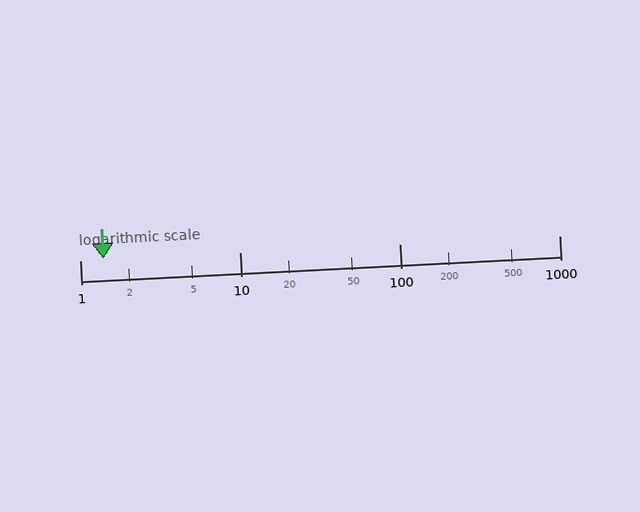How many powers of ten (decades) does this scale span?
The scale spans 3 decades, from 1 to 1000.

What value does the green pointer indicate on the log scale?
The pointer indicates approximately 1.4.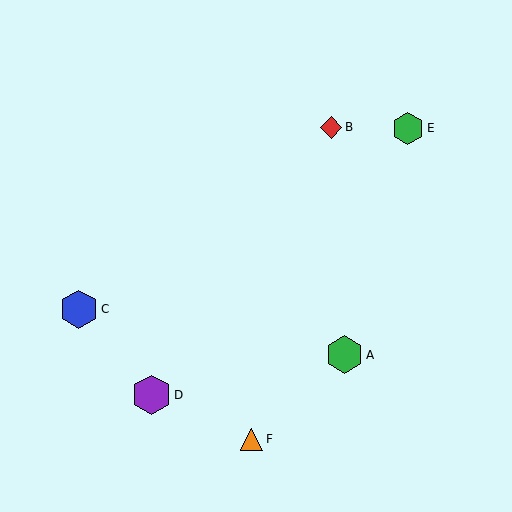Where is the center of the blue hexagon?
The center of the blue hexagon is at (79, 309).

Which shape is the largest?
The purple hexagon (labeled D) is the largest.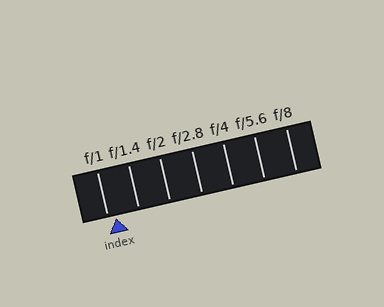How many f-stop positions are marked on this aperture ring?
There are 7 f-stop positions marked.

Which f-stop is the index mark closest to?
The index mark is closest to f/1.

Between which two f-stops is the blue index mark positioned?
The index mark is between f/1 and f/1.4.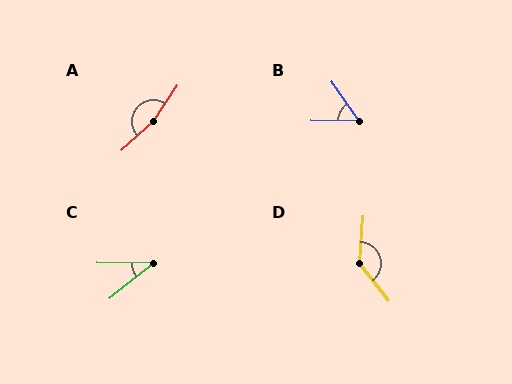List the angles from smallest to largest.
C (39°), B (54°), D (138°), A (167°).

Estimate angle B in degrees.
Approximately 54 degrees.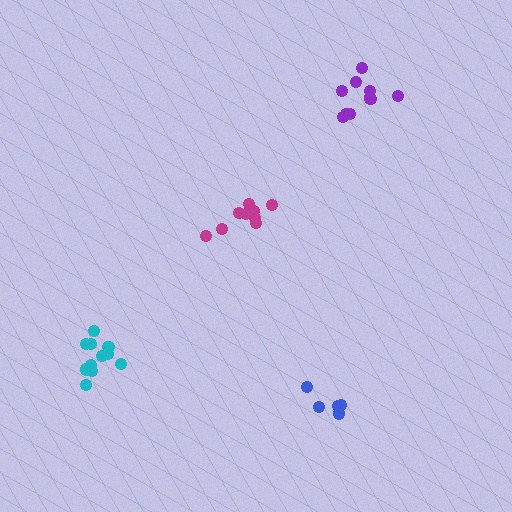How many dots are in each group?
Group 1: 9 dots, Group 2: 11 dots, Group 3: 10 dots, Group 4: 5 dots (35 total).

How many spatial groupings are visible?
There are 4 spatial groupings.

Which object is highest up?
The purple cluster is topmost.